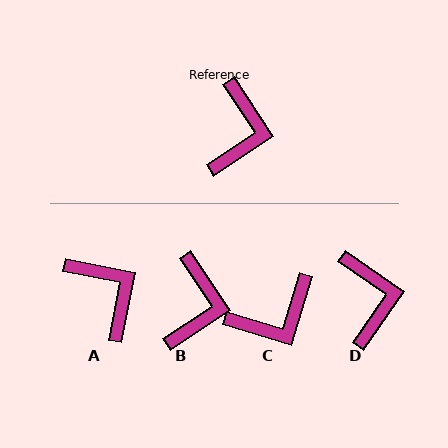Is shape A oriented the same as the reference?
No, it is off by about 46 degrees.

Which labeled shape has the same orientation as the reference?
B.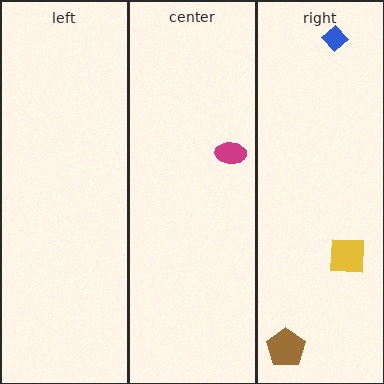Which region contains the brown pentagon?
The right region.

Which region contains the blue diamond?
The right region.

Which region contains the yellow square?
The right region.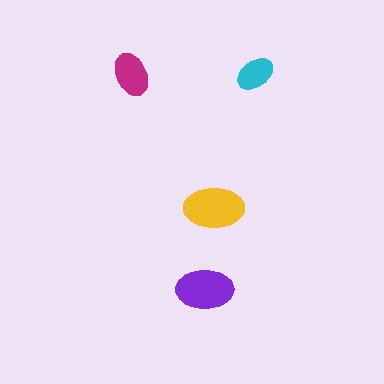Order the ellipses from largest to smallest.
the yellow one, the purple one, the magenta one, the cyan one.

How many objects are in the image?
There are 4 objects in the image.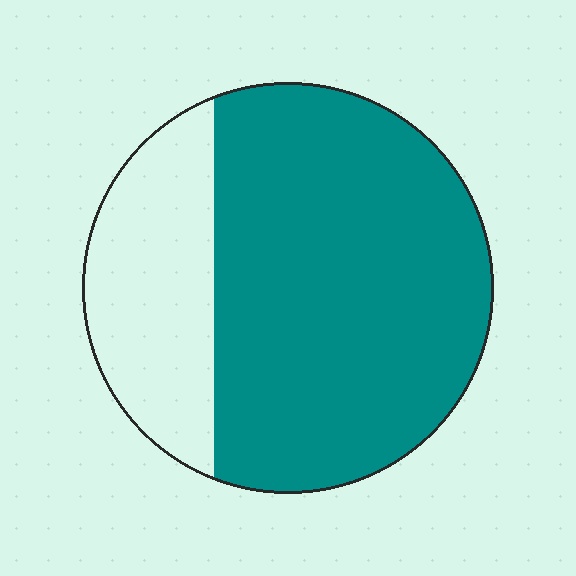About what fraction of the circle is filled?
About three quarters (3/4).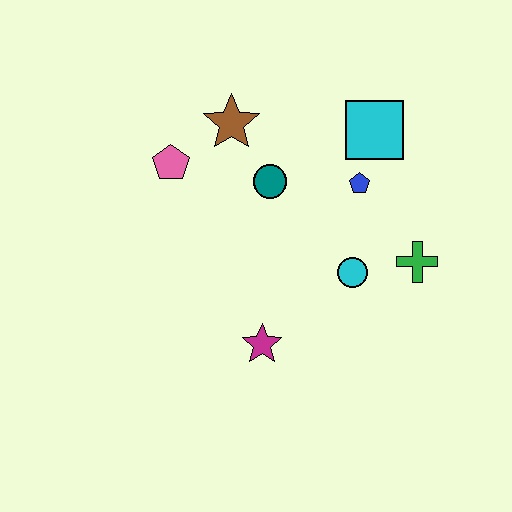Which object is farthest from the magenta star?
The cyan square is farthest from the magenta star.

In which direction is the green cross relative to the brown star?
The green cross is to the right of the brown star.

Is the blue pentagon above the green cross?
Yes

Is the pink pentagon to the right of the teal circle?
No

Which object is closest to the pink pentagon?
The brown star is closest to the pink pentagon.